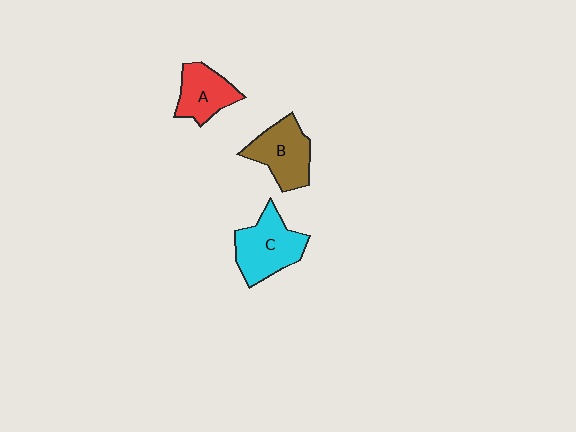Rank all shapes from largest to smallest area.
From largest to smallest: C (cyan), B (brown), A (red).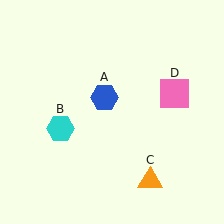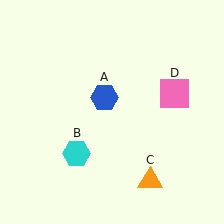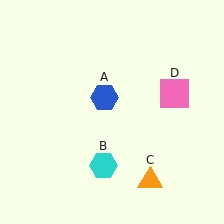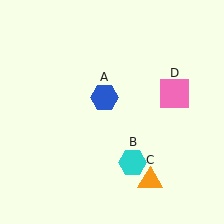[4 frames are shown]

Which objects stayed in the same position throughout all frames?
Blue hexagon (object A) and orange triangle (object C) and pink square (object D) remained stationary.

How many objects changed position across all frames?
1 object changed position: cyan hexagon (object B).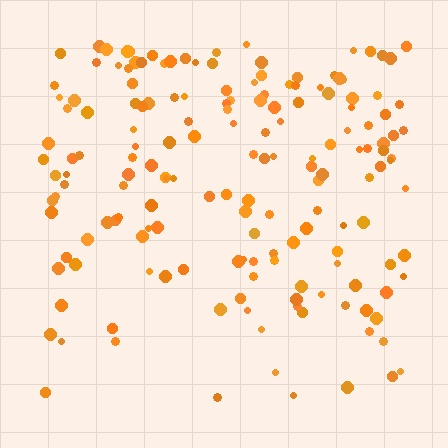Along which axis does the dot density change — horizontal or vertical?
Vertical.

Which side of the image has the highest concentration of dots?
The top.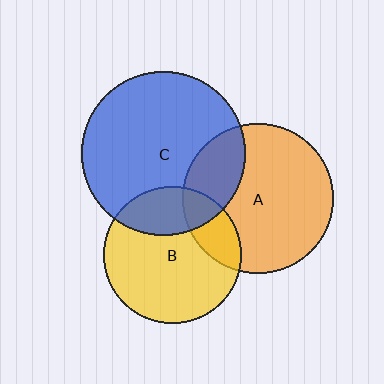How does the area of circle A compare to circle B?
Approximately 1.2 times.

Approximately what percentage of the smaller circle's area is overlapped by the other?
Approximately 25%.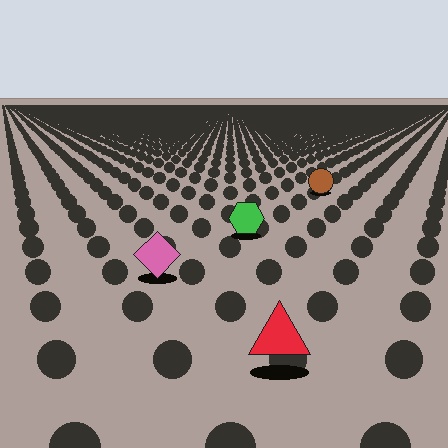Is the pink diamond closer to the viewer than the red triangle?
No. The red triangle is closer — you can tell from the texture gradient: the ground texture is coarser near it.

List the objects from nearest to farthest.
From nearest to farthest: the red triangle, the pink diamond, the green hexagon, the brown circle.